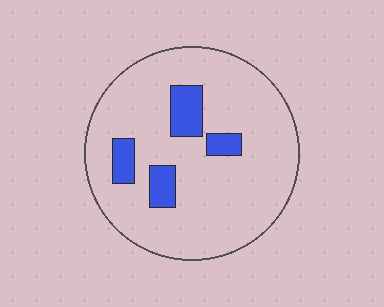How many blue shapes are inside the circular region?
4.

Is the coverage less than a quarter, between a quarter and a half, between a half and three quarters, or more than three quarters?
Less than a quarter.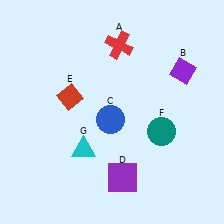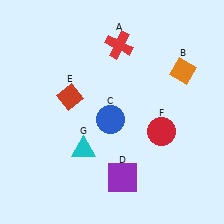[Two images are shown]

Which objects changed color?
B changed from purple to orange. F changed from teal to red.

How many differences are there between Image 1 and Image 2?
There are 2 differences between the two images.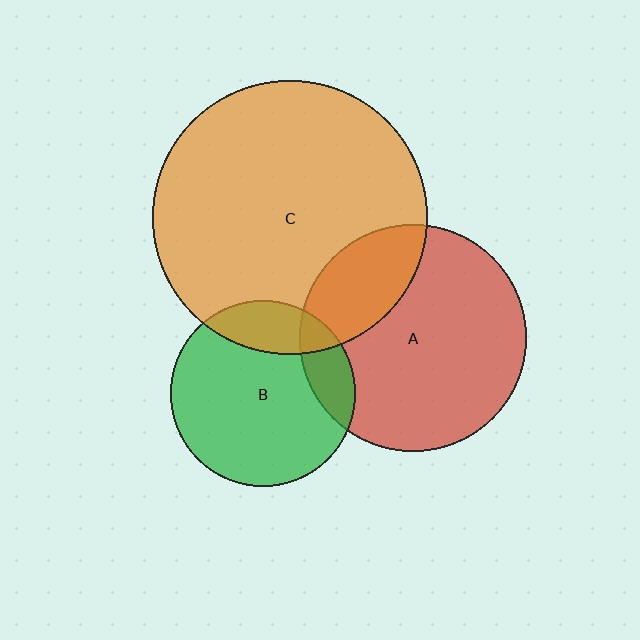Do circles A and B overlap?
Yes.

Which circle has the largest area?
Circle C (orange).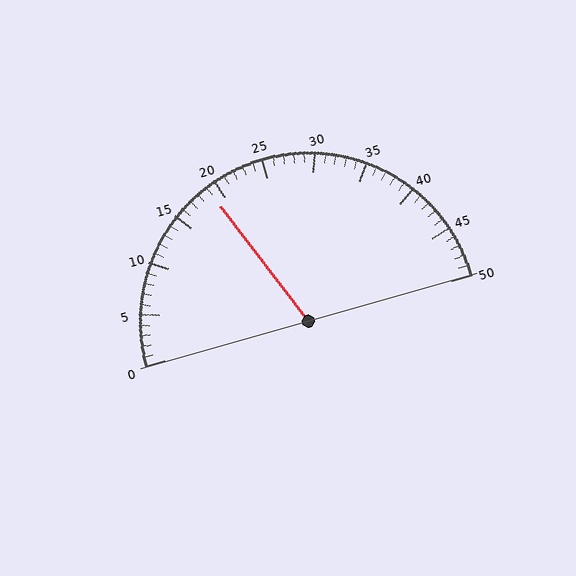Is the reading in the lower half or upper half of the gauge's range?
The reading is in the lower half of the range (0 to 50).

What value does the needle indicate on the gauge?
The needle indicates approximately 19.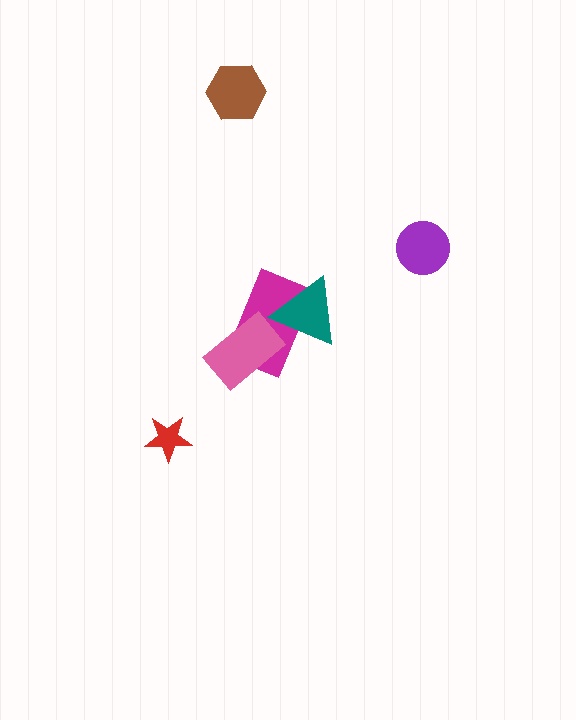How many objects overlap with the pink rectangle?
1 object overlaps with the pink rectangle.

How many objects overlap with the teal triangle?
1 object overlaps with the teal triangle.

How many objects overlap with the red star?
0 objects overlap with the red star.